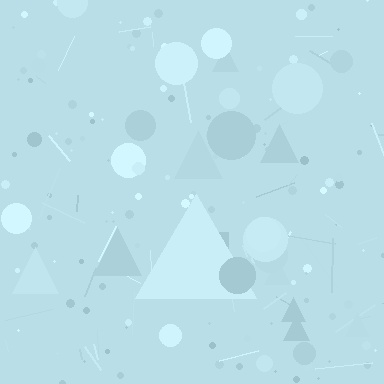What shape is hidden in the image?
A triangle is hidden in the image.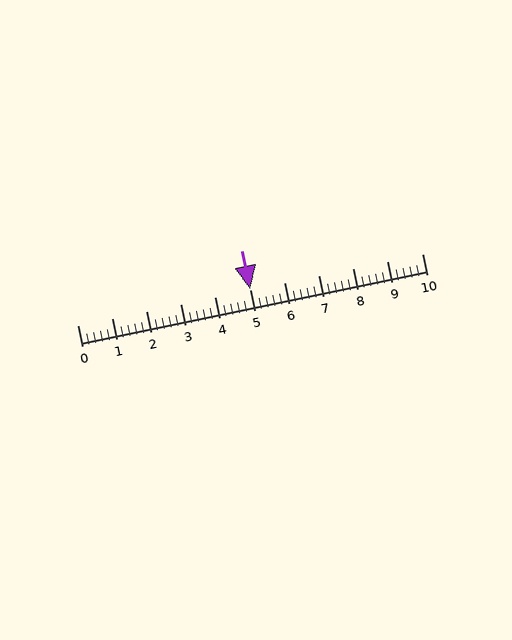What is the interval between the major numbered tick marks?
The major tick marks are spaced 1 units apart.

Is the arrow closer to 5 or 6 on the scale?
The arrow is closer to 5.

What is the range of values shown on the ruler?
The ruler shows values from 0 to 10.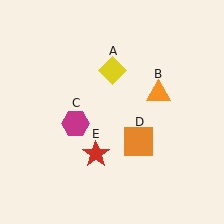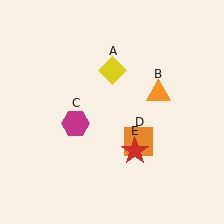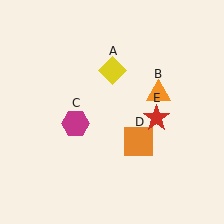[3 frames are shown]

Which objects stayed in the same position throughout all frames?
Yellow diamond (object A) and orange triangle (object B) and magenta hexagon (object C) and orange square (object D) remained stationary.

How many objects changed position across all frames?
1 object changed position: red star (object E).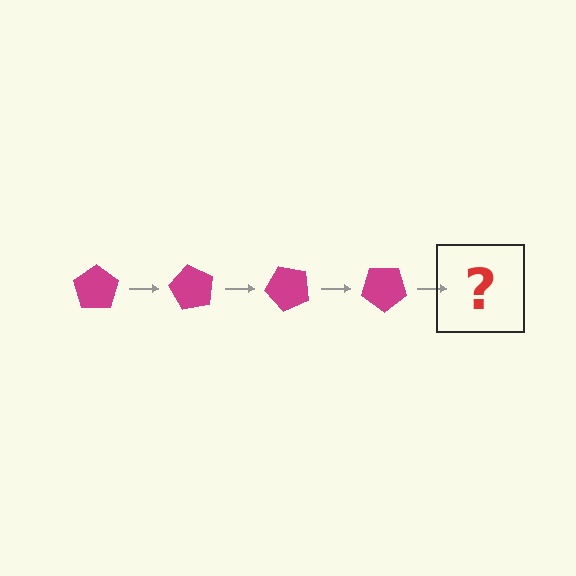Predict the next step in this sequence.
The next step is a magenta pentagon rotated 240 degrees.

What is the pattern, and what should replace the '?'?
The pattern is that the pentagon rotates 60 degrees each step. The '?' should be a magenta pentagon rotated 240 degrees.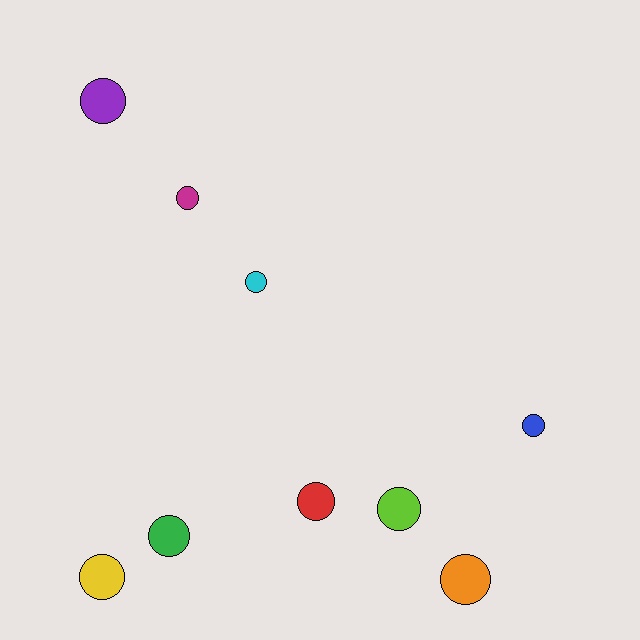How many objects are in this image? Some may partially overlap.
There are 9 objects.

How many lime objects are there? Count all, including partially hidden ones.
There is 1 lime object.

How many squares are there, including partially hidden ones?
There are no squares.